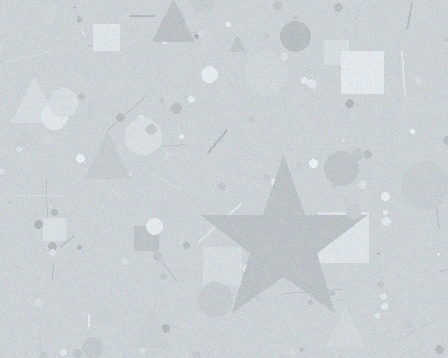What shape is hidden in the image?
A star is hidden in the image.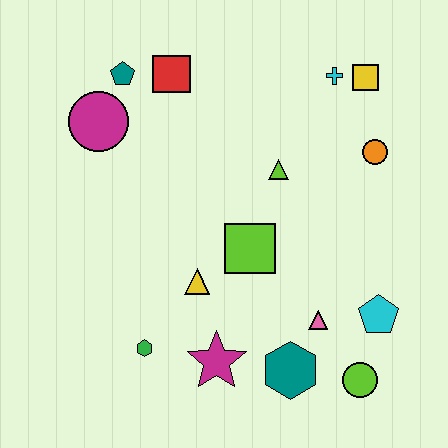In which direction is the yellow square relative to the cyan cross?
The yellow square is to the right of the cyan cross.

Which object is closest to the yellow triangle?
The lime square is closest to the yellow triangle.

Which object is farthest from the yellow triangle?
The yellow square is farthest from the yellow triangle.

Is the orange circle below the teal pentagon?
Yes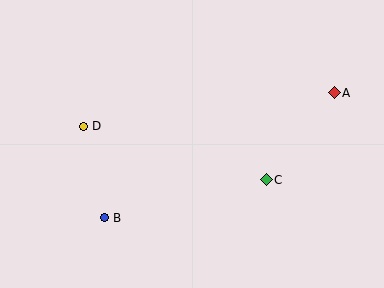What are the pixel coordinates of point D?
Point D is at (84, 126).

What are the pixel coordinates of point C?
Point C is at (266, 180).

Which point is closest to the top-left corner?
Point D is closest to the top-left corner.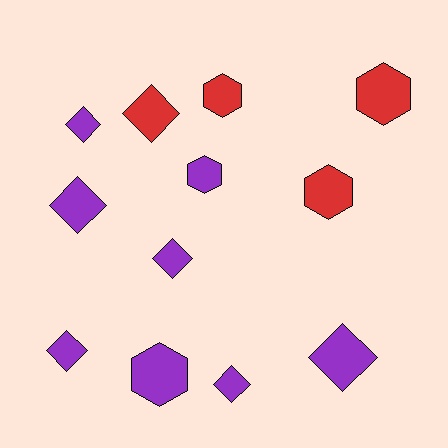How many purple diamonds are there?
There are 6 purple diamonds.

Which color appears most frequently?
Purple, with 8 objects.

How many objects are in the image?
There are 12 objects.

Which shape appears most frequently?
Diamond, with 7 objects.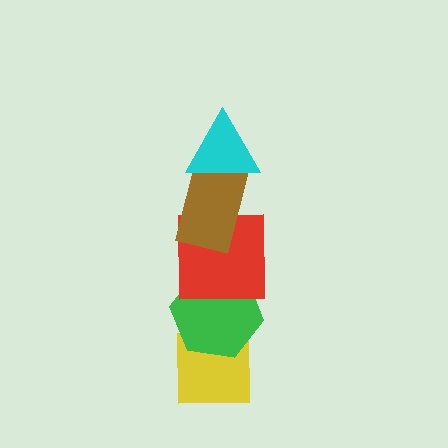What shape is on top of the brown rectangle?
The cyan triangle is on top of the brown rectangle.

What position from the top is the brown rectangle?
The brown rectangle is 2nd from the top.